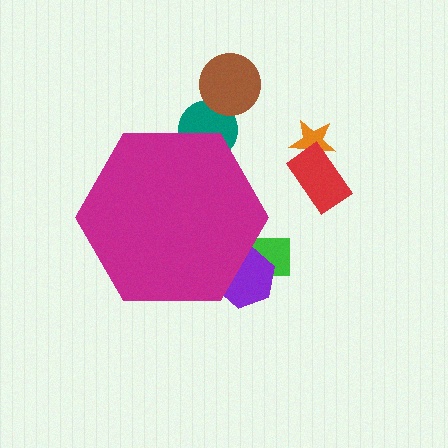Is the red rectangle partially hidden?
No, the red rectangle is fully visible.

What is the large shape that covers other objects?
A magenta hexagon.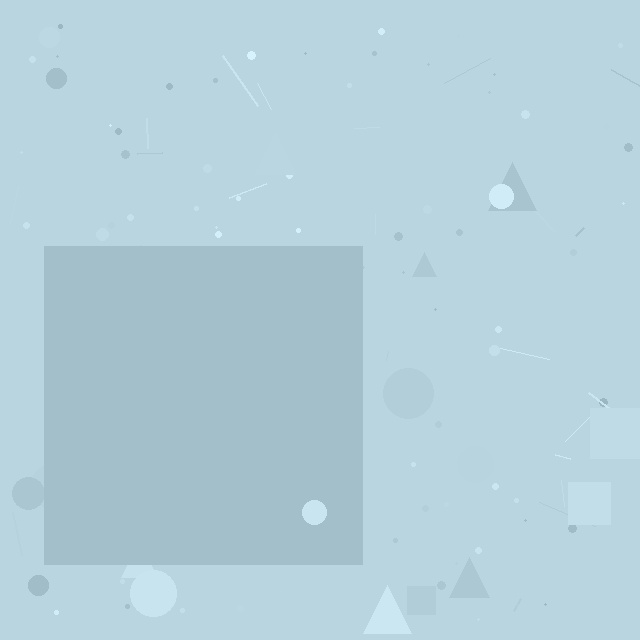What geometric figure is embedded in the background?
A square is embedded in the background.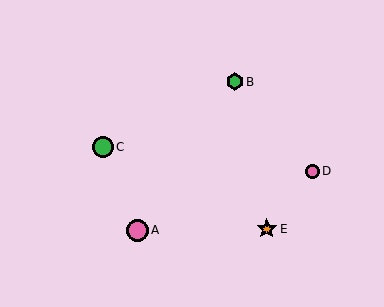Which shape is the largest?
The pink circle (labeled A) is the largest.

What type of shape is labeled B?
Shape B is a green hexagon.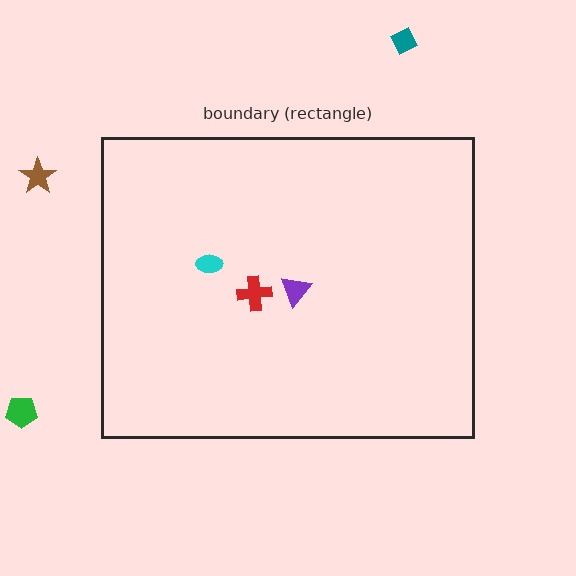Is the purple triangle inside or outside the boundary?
Inside.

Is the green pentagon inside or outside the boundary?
Outside.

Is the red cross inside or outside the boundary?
Inside.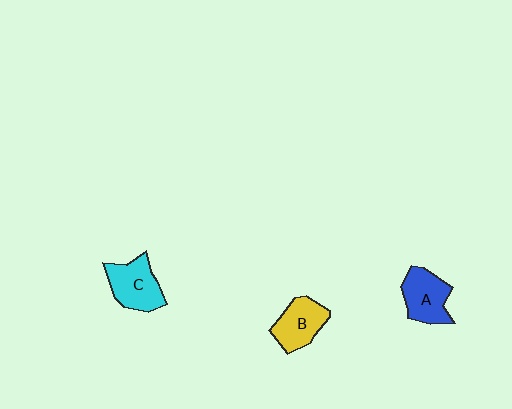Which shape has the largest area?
Shape C (cyan).